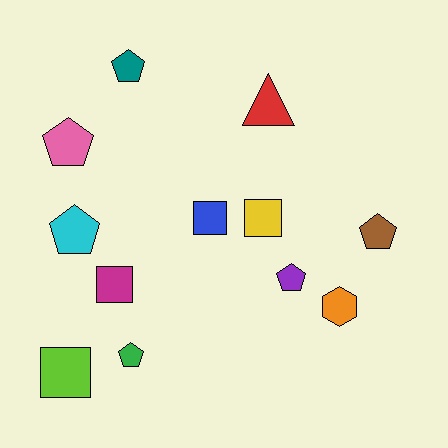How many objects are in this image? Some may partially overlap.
There are 12 objects.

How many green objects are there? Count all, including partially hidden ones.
There is 1 green object.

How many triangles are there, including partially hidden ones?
There is 1 triangle.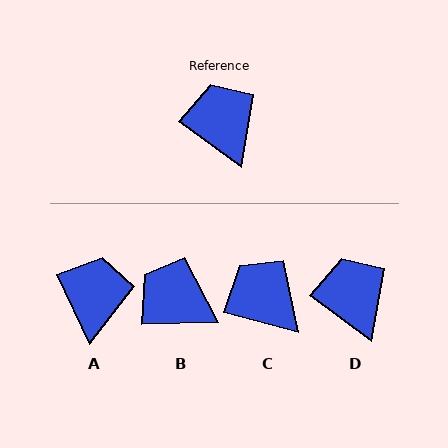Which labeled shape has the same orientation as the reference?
D.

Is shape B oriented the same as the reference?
No, it is off by about 38 degrees.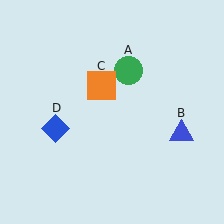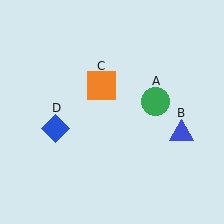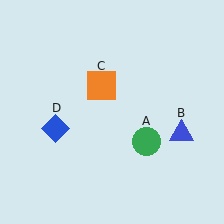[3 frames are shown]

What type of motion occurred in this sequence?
The green circle (object A) rotated clockwise around the center of the scene.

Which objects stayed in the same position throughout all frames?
Blue triangle (object B) and orange square (object C) and blue diamond (object D) remained stationary.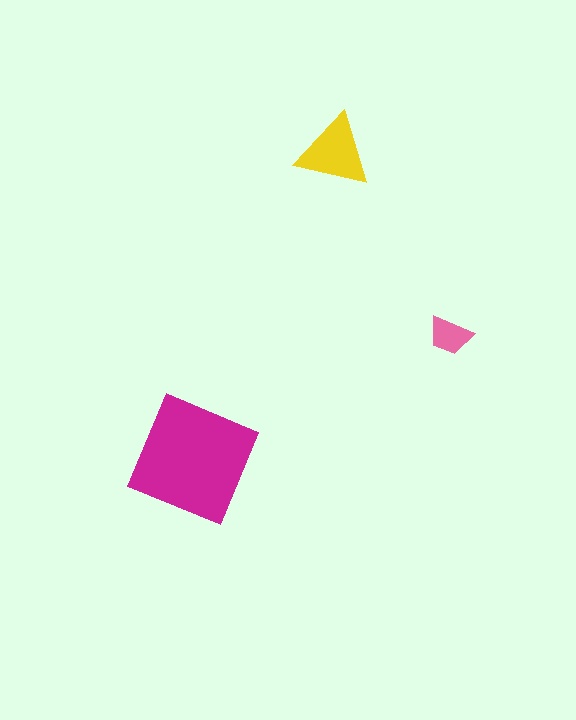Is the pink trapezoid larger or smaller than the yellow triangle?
Smaller.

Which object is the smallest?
The pink trapezoid.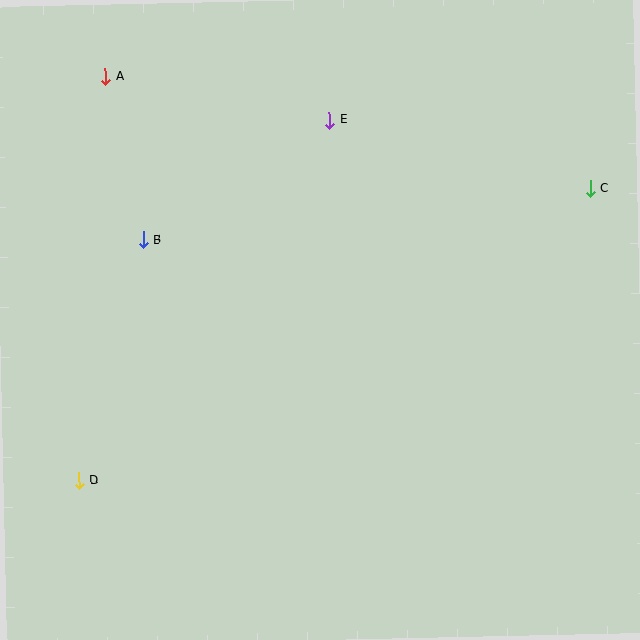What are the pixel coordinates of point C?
Point C is at (590, 188).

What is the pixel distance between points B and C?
The distance between B and C is 450 pixels.